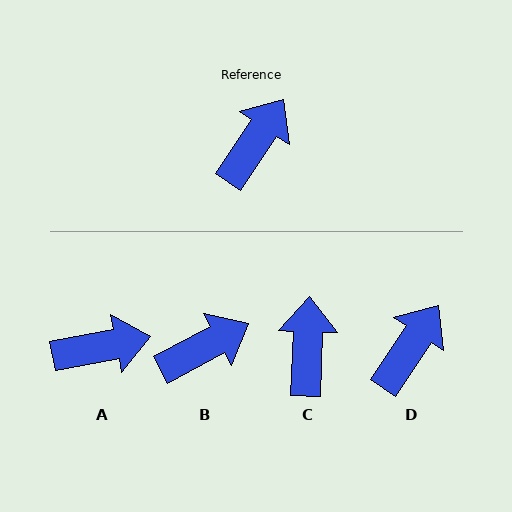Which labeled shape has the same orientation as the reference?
D.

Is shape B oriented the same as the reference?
No, it is off by about 28 degrees.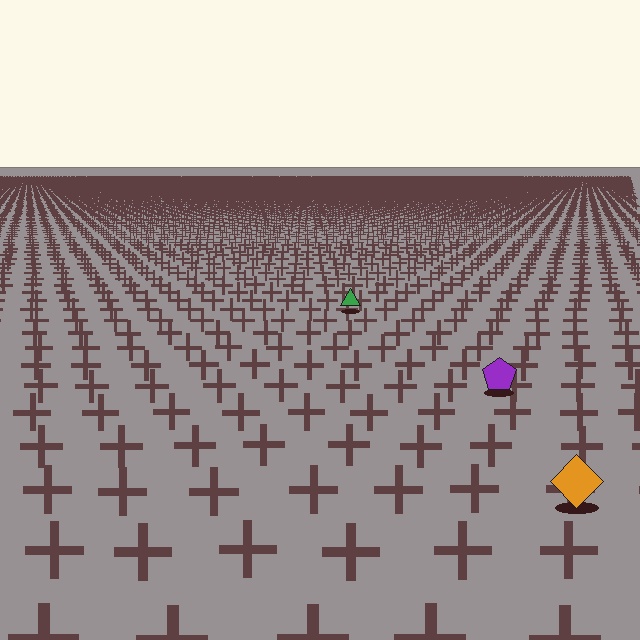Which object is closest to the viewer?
The orange diamond is closest. The texture marks near it are larger and more spread out.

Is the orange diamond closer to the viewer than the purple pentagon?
Yes. The orange diamond is closer — you can tell from the texture gradient: the ground texture is coarser near it.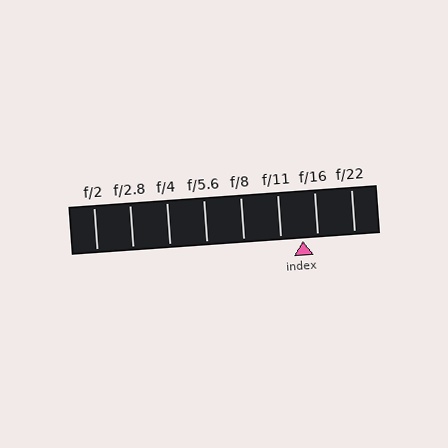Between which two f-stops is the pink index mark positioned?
The index mark is between f/11 and f/16.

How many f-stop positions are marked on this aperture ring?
There are 8 f-stop positions marked.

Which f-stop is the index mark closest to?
The index mark is closest to f/16.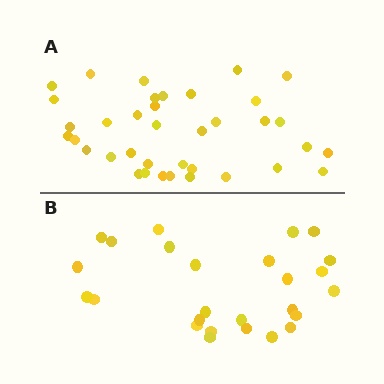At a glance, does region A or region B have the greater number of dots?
Region A (the top region) has more dots.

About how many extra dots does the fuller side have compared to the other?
Region A has roughly 12 or so more dots than region B.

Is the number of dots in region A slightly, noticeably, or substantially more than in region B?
Region A has noticeably more, but not dramatically so. The ratio is roughly 1.4 to 1.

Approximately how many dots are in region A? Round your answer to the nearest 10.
About 40 dots. (The exact count is 37, which rounds to 40.)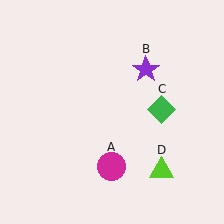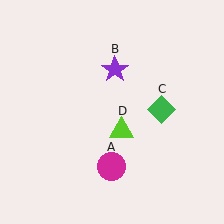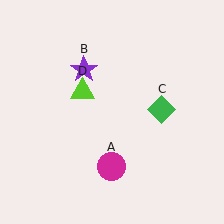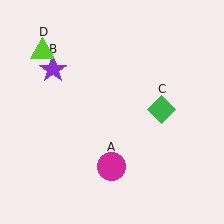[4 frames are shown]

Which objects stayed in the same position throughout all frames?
Magenta circle (object A) and green diamond (object C) remained stationary.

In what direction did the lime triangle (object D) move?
The lime triangle (object D) moved up and to the left.